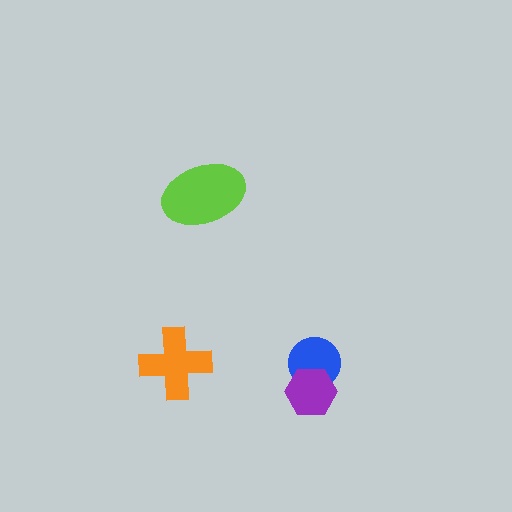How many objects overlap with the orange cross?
0 objects overlap with the orange cross.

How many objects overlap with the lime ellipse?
0 objects overlap with the lime ellipse.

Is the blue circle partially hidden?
Yes, it is partially covered by another shape.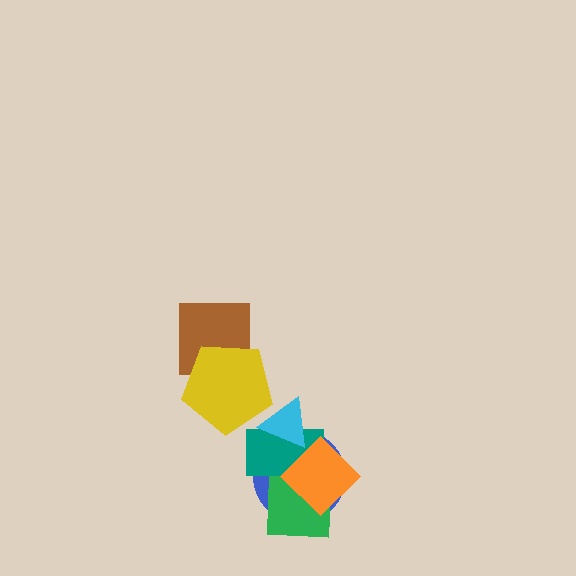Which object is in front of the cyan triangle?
The orange diamond is in front of the cyan triangle.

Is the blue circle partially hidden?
Yes, it is partially covered by another shape.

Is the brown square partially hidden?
Yes, it is partially covered by another shape.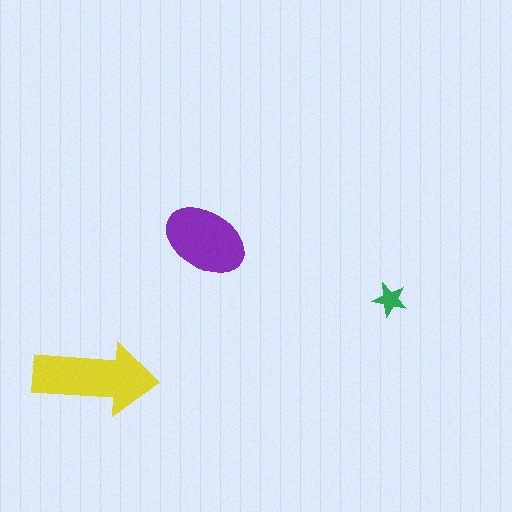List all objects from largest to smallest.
The yellow arrow, the purple ellipse, the green star.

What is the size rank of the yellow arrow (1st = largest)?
1st.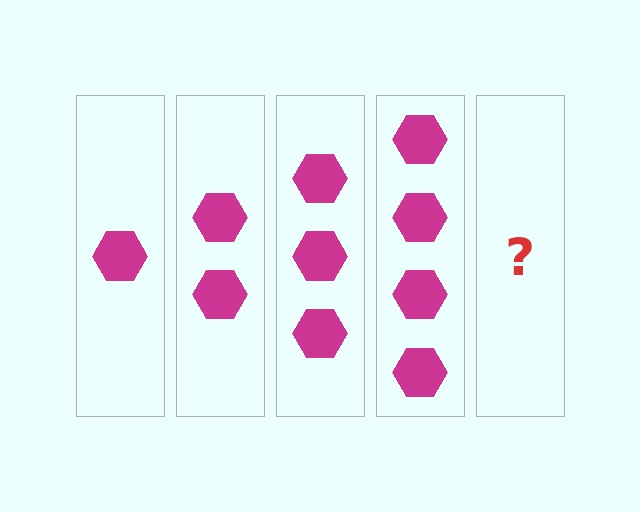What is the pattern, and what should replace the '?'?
The pattern is that each step adds one more hexagon. The '?' should be 5 hexagons.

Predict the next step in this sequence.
The next step is 5 hexagons.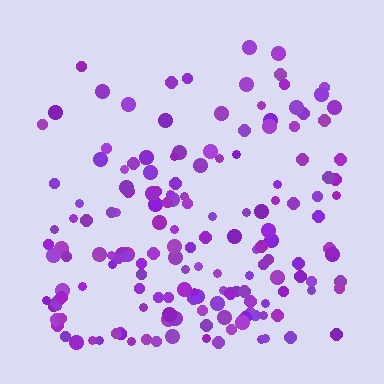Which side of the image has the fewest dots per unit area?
The top.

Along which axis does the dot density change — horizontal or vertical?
Vertical.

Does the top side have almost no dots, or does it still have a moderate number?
Still a moderate number, just noticeably fewer than the bottom.